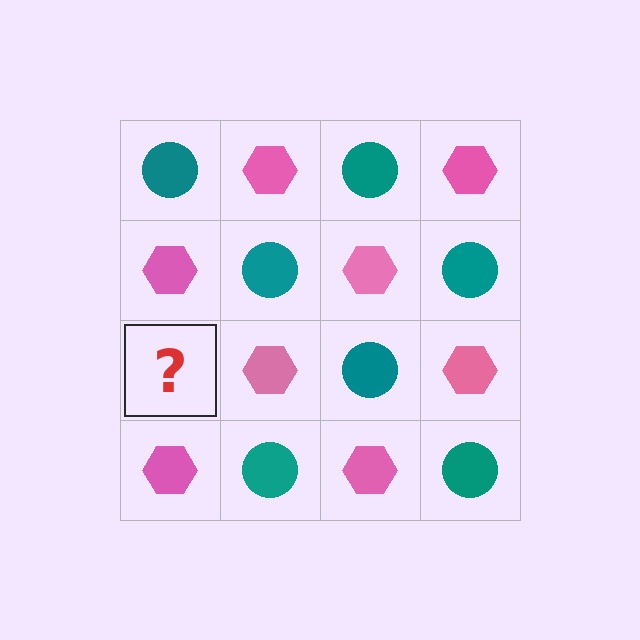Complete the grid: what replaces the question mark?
The question mark should be replaced with a teal circle.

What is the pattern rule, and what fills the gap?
The rule is that it alternates teal circle and pink hexagon in a checkerboard pattern. The gap should be filled with a teal circle.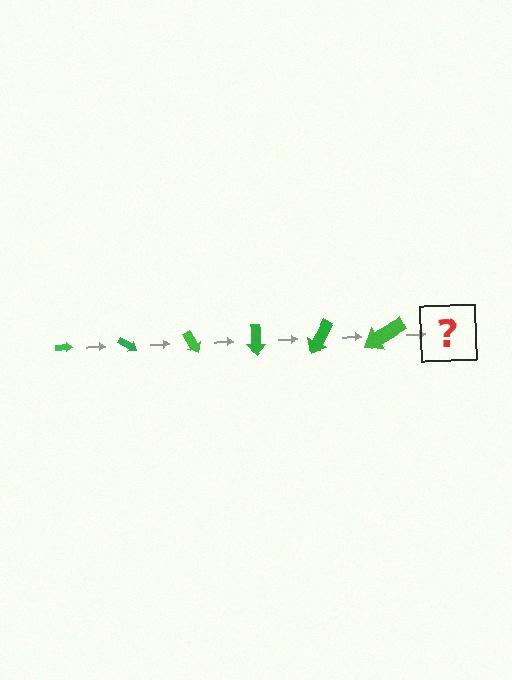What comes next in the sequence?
The next element should be an arrow, larger than the previous one and rotated 180 degrees from the start.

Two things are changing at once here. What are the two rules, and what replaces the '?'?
The two rules are that the arrow grows larger each step and it rotates 30 degrees each step. The '?' should be an arrow, larger than the previous one and rotated 180 degrees from the start.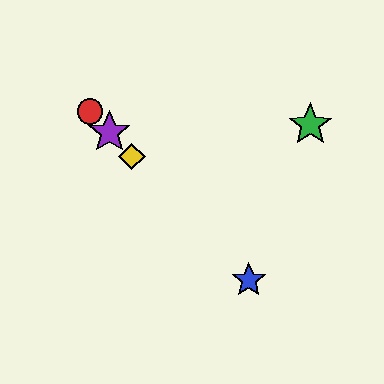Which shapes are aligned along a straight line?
The red circle, the blue star, the yellow diamond, the purple star are aligned along a straight line.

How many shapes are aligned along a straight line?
4 shapes (the red circle, the blue star, the yellow diamond, the purple star) are aligned along a straight line.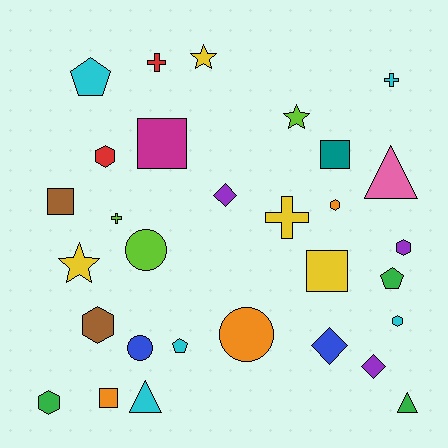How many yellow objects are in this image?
There are 4 yellow objects.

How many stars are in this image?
There are 3 stars.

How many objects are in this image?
There are 30 objects.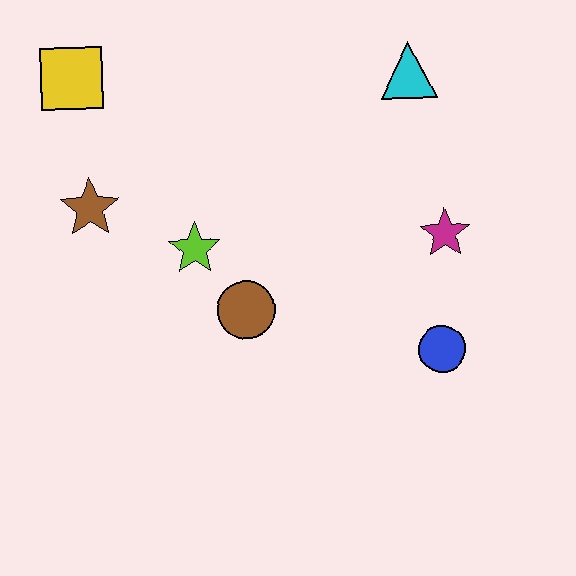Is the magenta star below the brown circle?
No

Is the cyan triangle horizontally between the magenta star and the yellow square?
Yes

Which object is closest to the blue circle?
The magenta star is closest to the blue circle.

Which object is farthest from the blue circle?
The yellow square is farthest from the blue circle.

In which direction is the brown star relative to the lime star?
The brown star is to the left of the lime star.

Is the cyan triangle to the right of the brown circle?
Yes